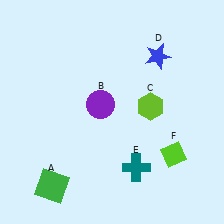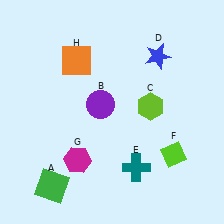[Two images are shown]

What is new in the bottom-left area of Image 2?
A magenta hexagon (G) was added in the bottom-left area of Image 2.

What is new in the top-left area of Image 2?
An orange square (H) was added in the top-left area of Image 2.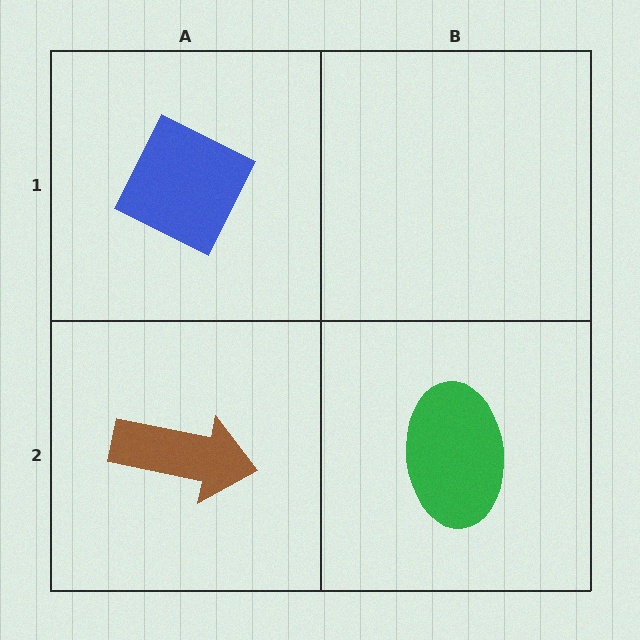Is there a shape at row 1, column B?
No, that cell is empty.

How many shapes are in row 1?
1 shape.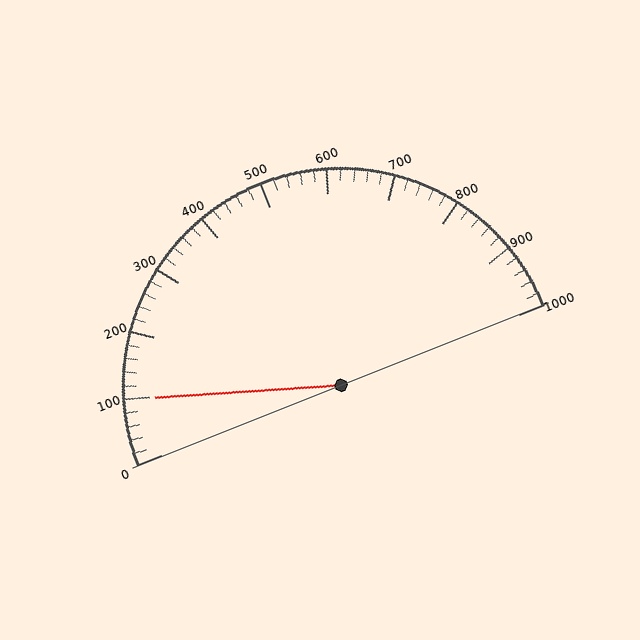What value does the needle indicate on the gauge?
The needle indicates approximately 100.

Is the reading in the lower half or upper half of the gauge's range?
The reading is in the lower half of the range (0 to 1000).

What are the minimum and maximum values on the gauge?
The gauge ranges from 0 to 1000.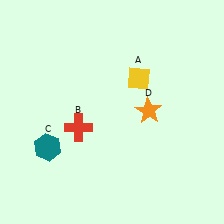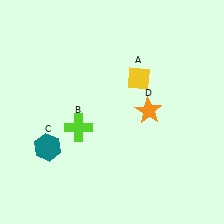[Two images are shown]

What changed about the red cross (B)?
In Image 1, B is red. In Image 2, it changed to lime.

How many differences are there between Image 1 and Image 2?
There is 1 difference between the two images.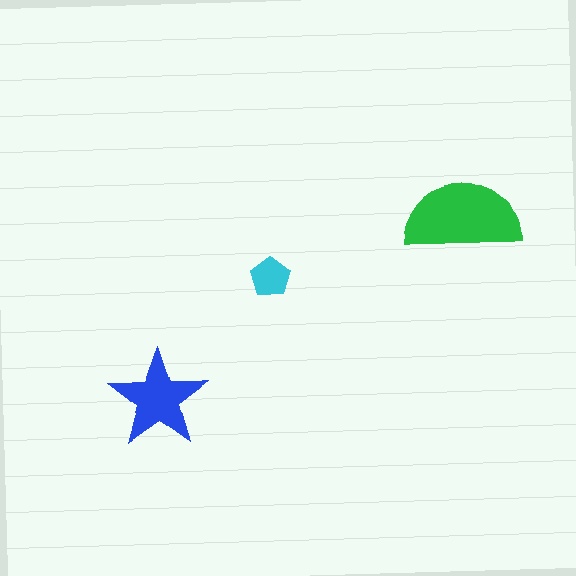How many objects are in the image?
There are 3 objects in the image.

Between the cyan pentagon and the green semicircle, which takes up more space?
The green semicircle.